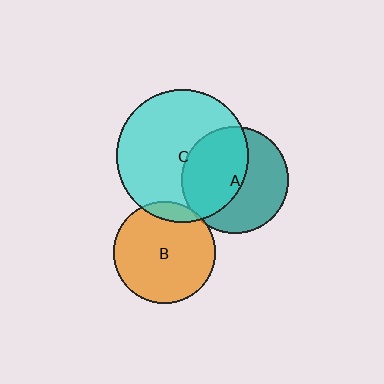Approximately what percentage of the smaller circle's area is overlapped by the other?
Approximately 5%.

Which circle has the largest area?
Circle C (cyan).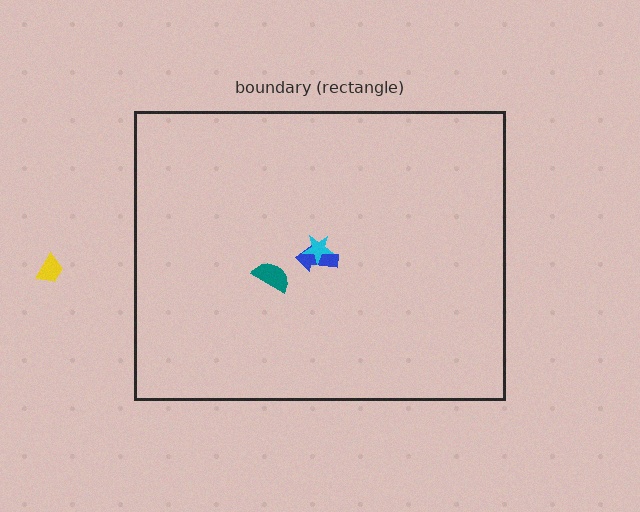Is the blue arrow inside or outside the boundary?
Inside.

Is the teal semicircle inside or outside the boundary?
Inside.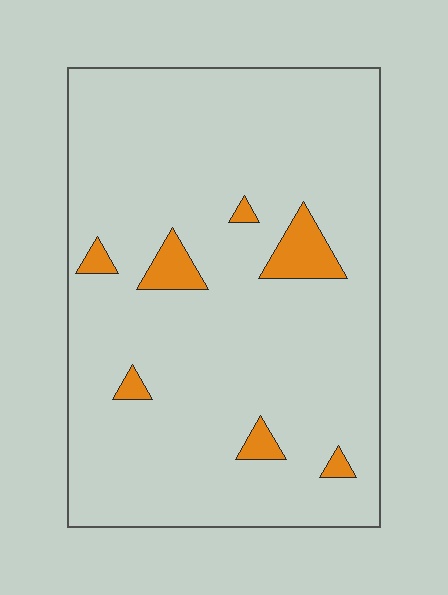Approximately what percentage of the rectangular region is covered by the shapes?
Approximately 5%.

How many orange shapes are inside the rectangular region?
7.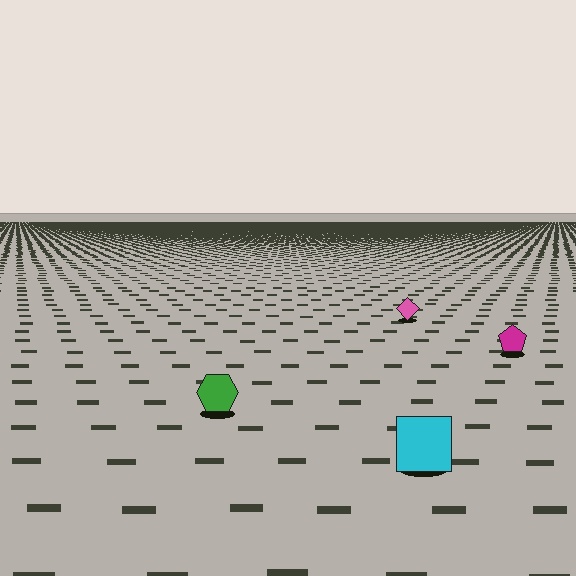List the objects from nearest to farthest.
From nearest to farthest: the cyan square, the green hexagon, the magenta pentagon, the pink diamond.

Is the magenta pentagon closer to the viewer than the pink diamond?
Yes. The magenta pentagon is closer — you can tell from the texture gradient: the ground texture is coarser near it.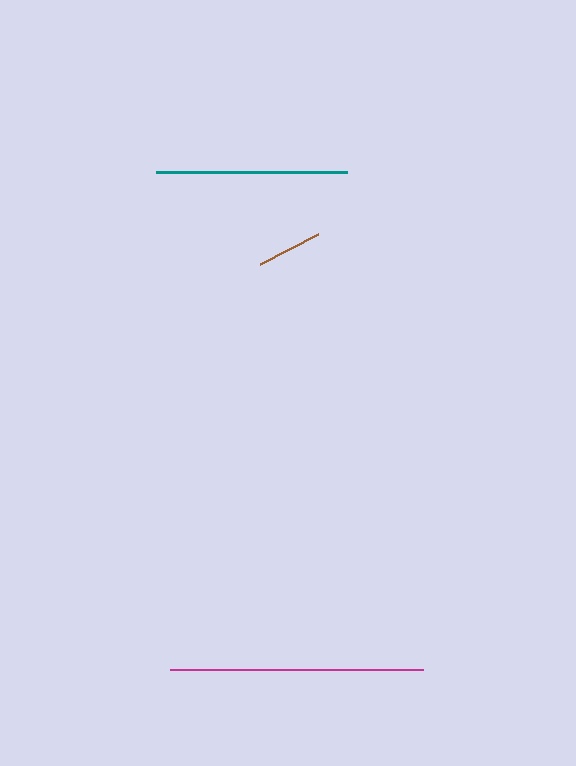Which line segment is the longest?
The magenta line is the longest at approximately 253 pixels.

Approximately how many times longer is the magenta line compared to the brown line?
The magenta line is approximately 3.9 times the length of the brown line.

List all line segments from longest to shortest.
From longest to shortest: magenta, teal, brown.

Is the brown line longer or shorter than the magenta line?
The magenta line is longer than the brown line.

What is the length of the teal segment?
The teal segment is approximately 192 pixels long.